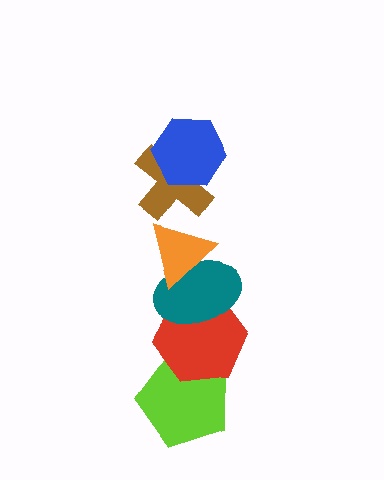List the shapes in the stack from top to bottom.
From top to bottom: the blue hexagon, the brown cross, the orange triangle, the teal ellipse, the red hexagon, the lime pentagon.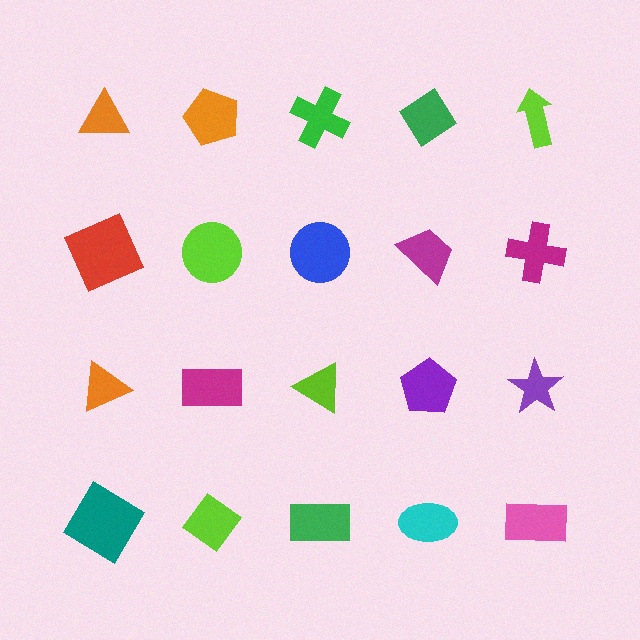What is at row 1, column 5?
A lime arrow.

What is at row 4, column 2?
A lime diamond.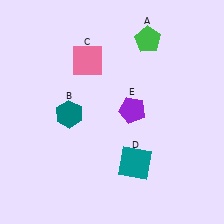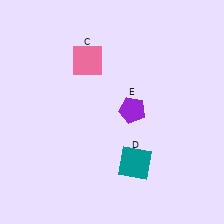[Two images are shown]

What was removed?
The teal hexagon (B), the green pentagon (A) were removed in Image 2.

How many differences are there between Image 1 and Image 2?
There are 2 differences between the two images.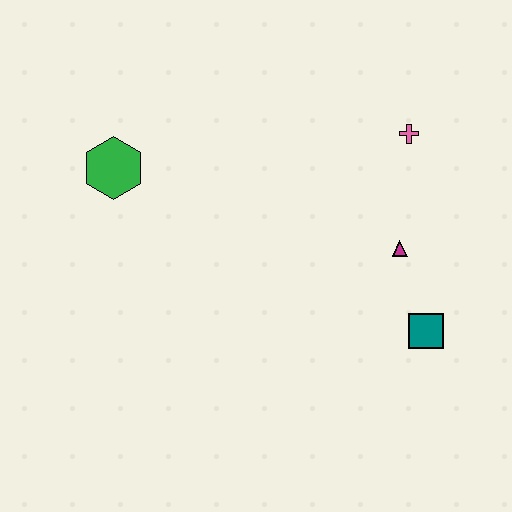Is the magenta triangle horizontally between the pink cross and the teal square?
No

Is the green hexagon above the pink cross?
No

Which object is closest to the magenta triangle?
The teal square is closest to the magenta triangle.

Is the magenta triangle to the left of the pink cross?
Yes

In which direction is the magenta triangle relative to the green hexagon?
The magenta triangle is to the right of the green hexagon.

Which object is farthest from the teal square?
The green hexagon is farthest from the teal square.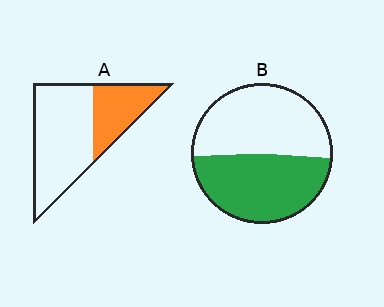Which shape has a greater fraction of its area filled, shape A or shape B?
Shape B.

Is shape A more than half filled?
No.